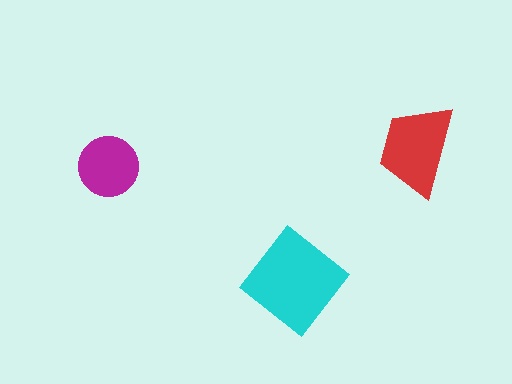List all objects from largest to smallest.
The cyan diamond, the red trapezoid, the magenta circle.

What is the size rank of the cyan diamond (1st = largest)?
1st.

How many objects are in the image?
There are 3 objects in the image.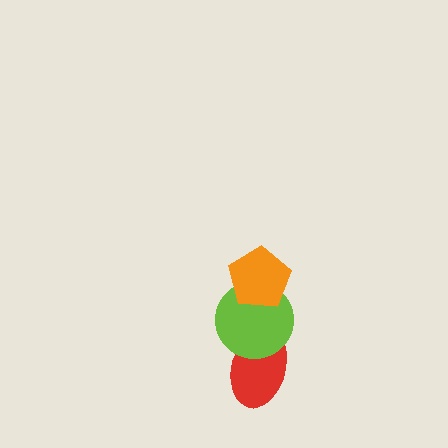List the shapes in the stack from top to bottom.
From top to bottom: the orange pentagon, the lime circle, the red ellipse.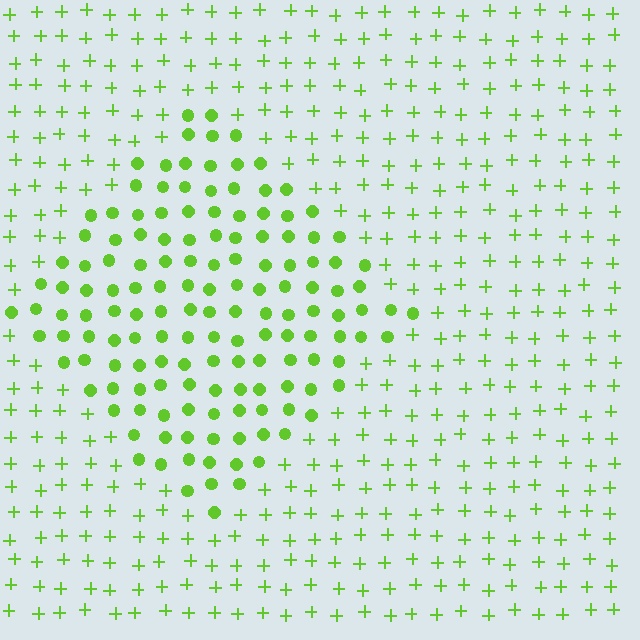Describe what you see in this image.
The image is filled with small lime elements arranged in a uniform grid. A diamond-shaped region contains circles, while the surrounding area contains plus signs. The boundary is defined purely by the change in element shape.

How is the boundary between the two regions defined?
The boundary is defined by a change in element shape: circles inside vs. plus signs outside. All elements share the same color and spacing.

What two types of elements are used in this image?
The image uses circles inside the diamond region and plus signs outside it.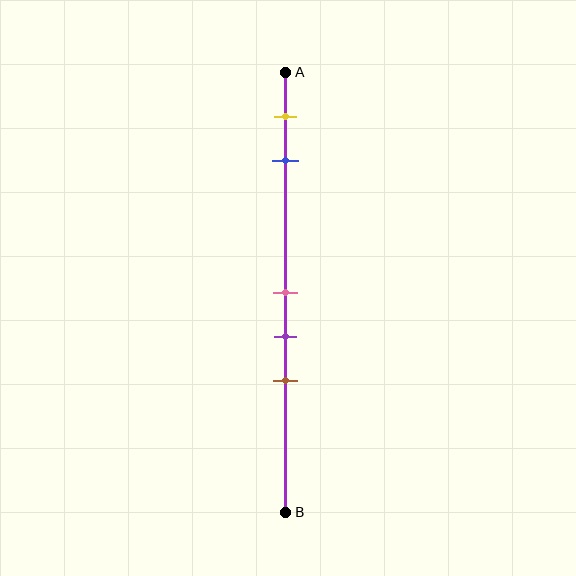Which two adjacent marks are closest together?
The pink and purple marks are the closest adjacent pair.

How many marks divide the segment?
There are 5 marks dividing the segment.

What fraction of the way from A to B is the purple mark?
The purple mark is approximately 60% (0.6) of the way from A to B.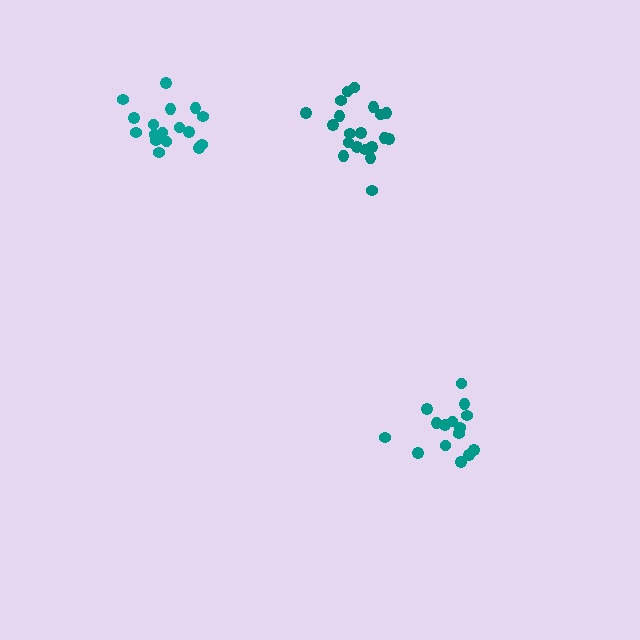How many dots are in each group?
Group 1: 15 dots, Group 2: 20 dots, Group 3: 17 dots (52 total).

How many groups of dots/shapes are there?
There are 3 groups.